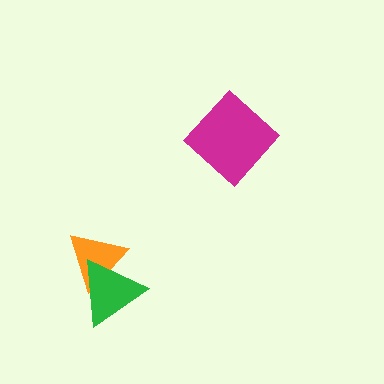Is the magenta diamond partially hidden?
No, no other shape covers it.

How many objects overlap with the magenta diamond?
0 objects overlap with the magenta diamond.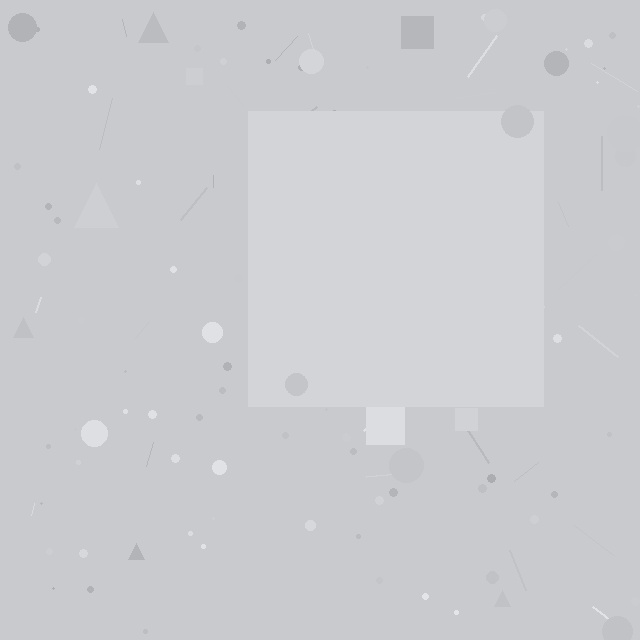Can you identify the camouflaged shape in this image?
The camouflaged shape is a square.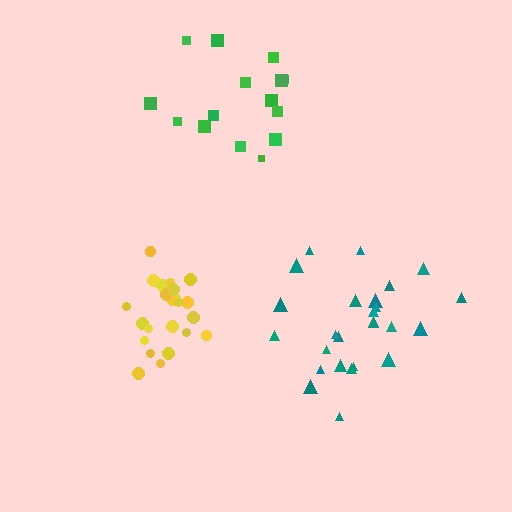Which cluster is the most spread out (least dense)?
Green.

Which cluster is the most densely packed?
Yellow.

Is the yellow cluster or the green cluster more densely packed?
Yellow.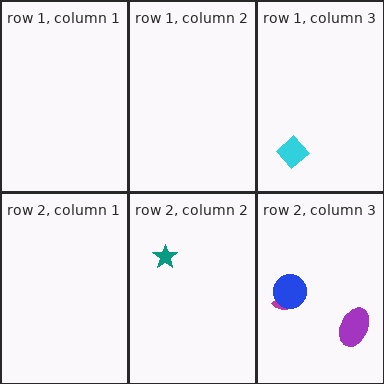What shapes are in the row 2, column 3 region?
The purple ellipse, the magenta semicircle, the blue circle.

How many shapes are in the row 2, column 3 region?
3.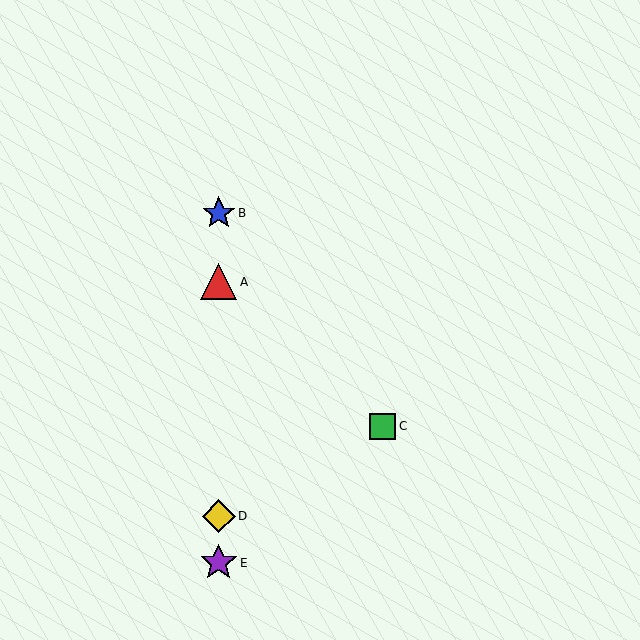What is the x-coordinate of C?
Object C is at x≈383.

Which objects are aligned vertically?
Objects A, B, D, E are aligned vertically.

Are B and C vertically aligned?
No, B is at x≈219 and C is at x≈383.